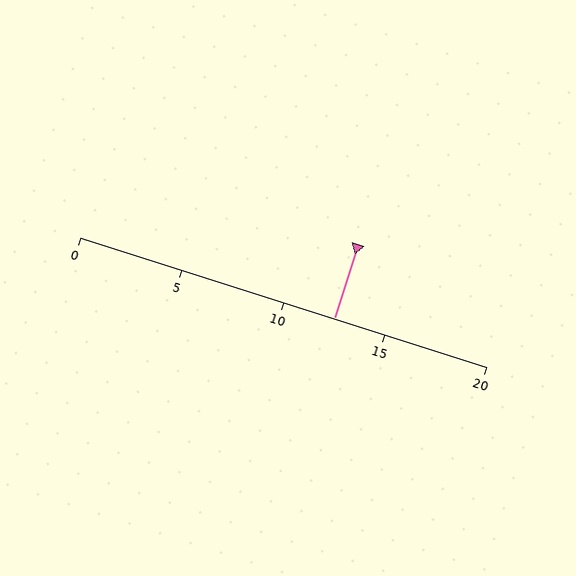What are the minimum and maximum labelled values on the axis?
The axis runs from 0 to 20.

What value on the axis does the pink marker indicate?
The marker indicates approximately 12.5.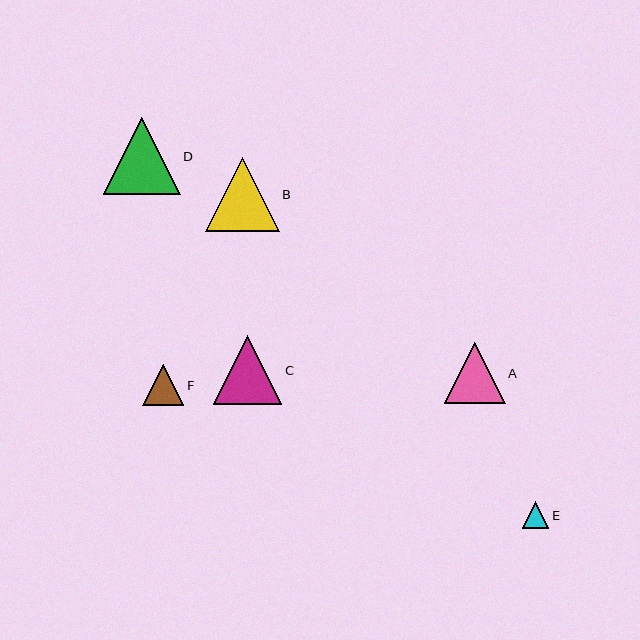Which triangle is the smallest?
Triangle E is the smallest with a size of approximately 27 pixels.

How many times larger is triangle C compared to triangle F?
Triangle C is approximately 1.7 times the size of triangle F.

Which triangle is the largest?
Triangle D is the largest with a size of approximately 77 pixels.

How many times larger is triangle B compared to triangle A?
Triangle B is approximately 1.2 times the size of triangle A.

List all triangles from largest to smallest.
From largest to smallest: D, B, C, A, F, E.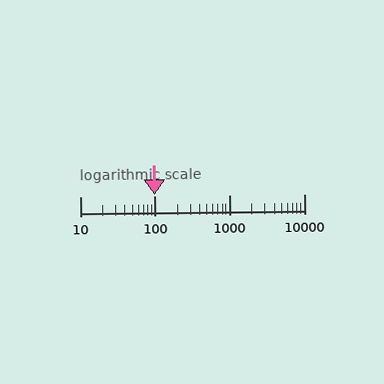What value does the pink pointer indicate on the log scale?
The pointer indicates approximately 100.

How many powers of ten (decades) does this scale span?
The scale spans 3 decades, from 10 to 10000.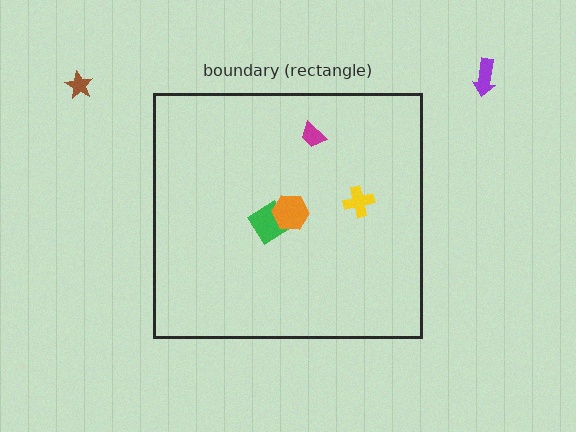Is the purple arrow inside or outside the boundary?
Outside.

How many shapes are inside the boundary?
4 inside, 2 outside.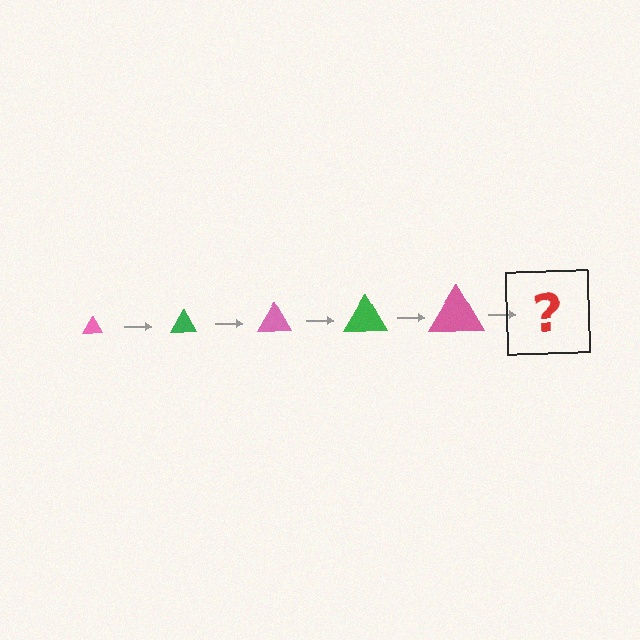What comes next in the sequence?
The next element should be a green triangle, larger than the previous one.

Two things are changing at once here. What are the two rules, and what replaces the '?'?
The two rules are that the triangle grows larger each step and the color cycles through pink and green. The '?' should be a green triangle, larger than the previous one.